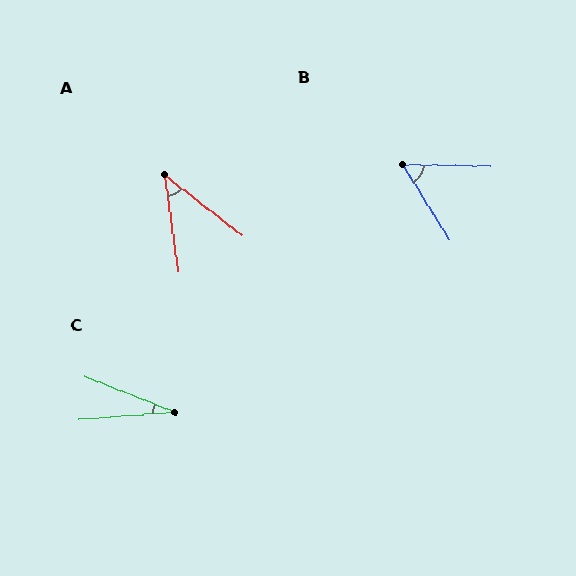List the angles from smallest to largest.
C (26°), A (44°), B (57°).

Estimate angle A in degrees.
Approximately 44 degrees.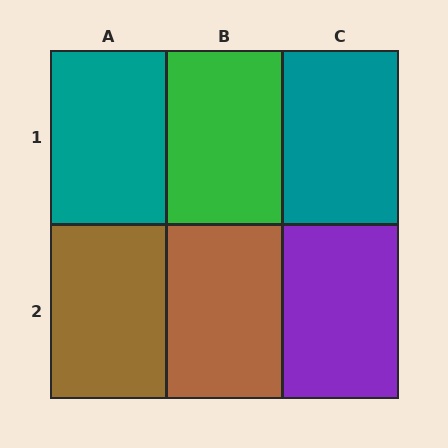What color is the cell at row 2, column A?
Brown.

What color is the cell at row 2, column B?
Brown.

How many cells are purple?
1 cell is purple.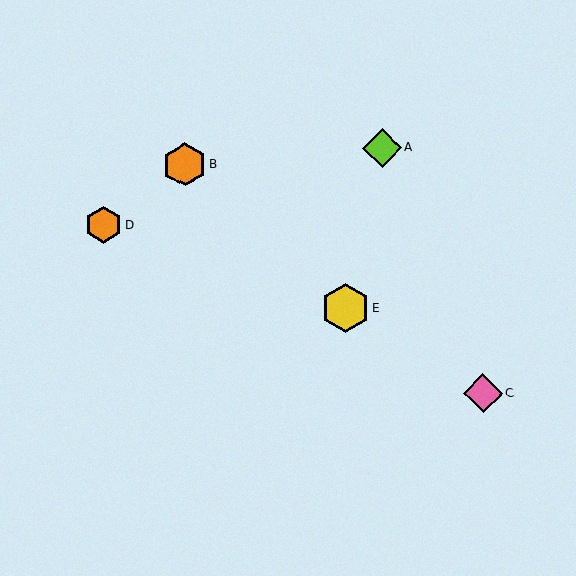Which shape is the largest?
The yellow hexagon (labeled E) is the largest.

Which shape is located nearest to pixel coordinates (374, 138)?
The lime diamond (labeled A) at (382, 148) is nearest to that location.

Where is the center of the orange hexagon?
The center of the orange hexagon is at (185, 165).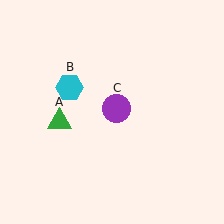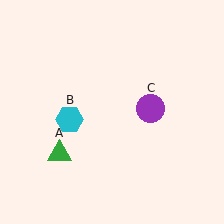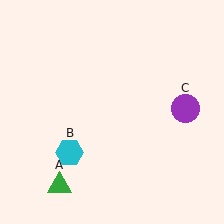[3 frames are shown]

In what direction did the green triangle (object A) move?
The green triangle (object A) moved down.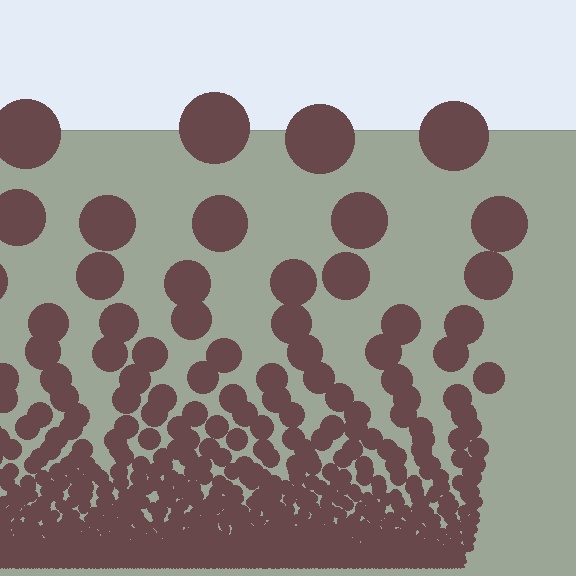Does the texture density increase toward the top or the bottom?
Density increases toward the bottom.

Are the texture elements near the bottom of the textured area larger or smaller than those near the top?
Smaller. The gradient is inverted — elements near the bottom are smaller and denser.